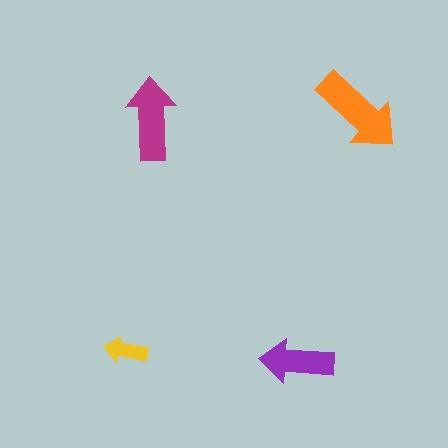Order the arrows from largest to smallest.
the orange one, the magenta one, the purple one, the yellow one.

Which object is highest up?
The orange arrow is topmost.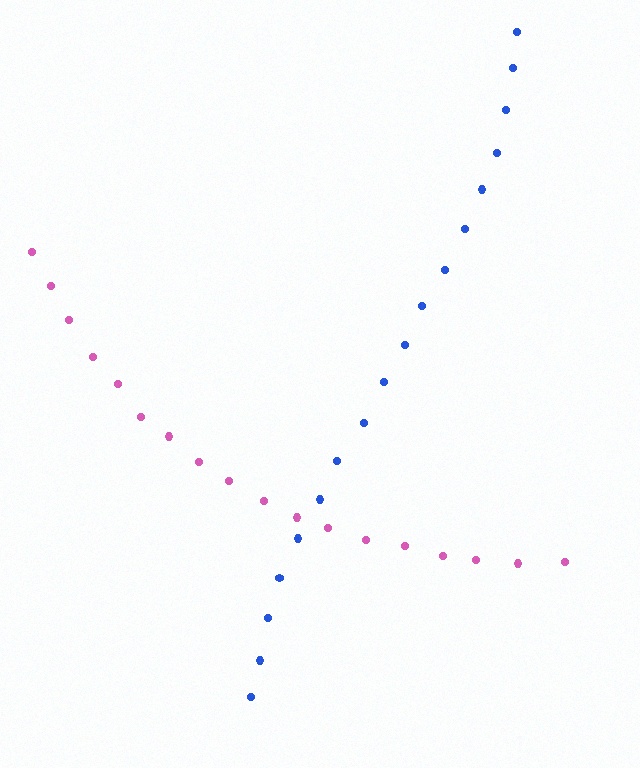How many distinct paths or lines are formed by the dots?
There are 2 distinct paths.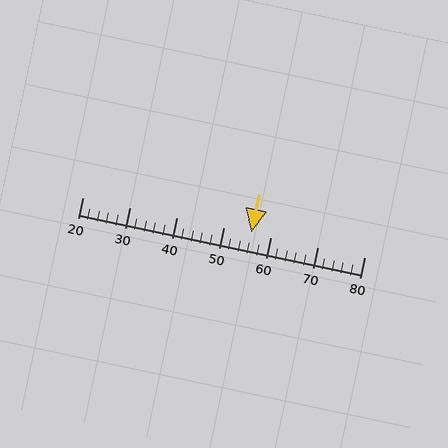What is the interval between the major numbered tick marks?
The major tick marks are spaced 10 units apart.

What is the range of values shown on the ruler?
The ruler shows values from 20 to 80.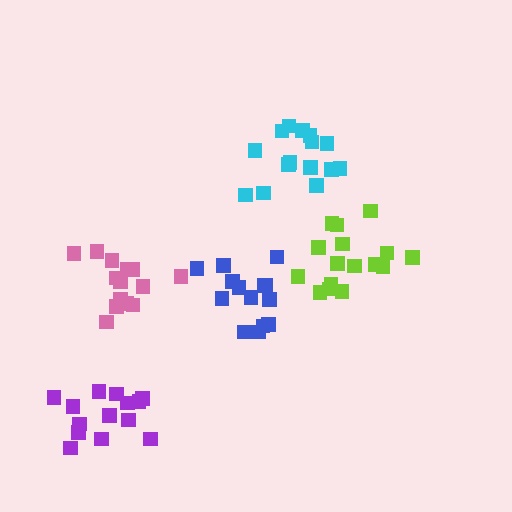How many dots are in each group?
Group 1: 14 dots, Group 2: 15 dots, Group 3: 14 dots, Group 4: 14 dots, Group 5: 16 dots (73 total).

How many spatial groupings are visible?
There are 5 spatial groupings.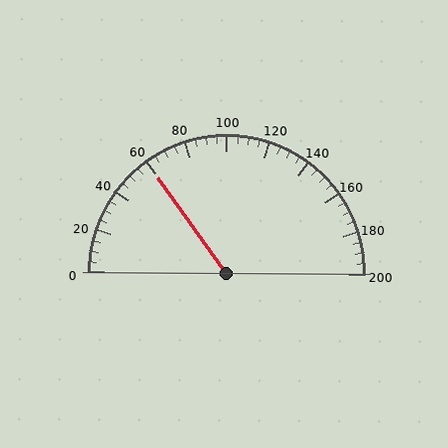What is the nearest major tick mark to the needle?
The nearest major tick mark is 60.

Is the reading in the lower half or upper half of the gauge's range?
The reading is in the lower half of the range (0 to 200).